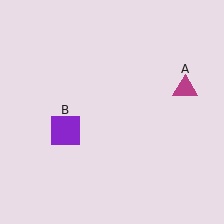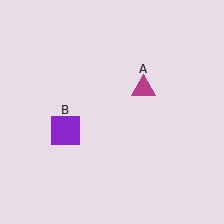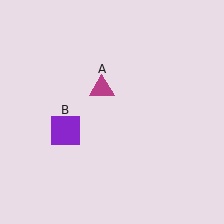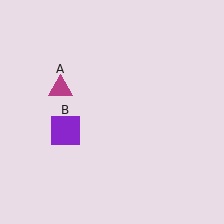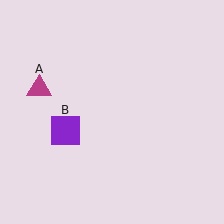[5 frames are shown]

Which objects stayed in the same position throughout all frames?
Purple square (object B) remained stationary.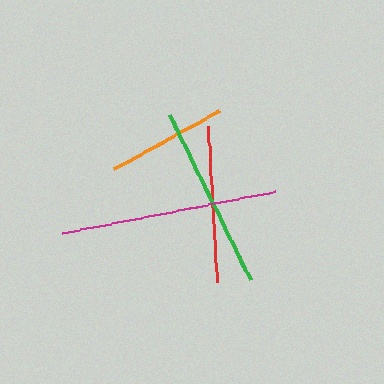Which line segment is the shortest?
The orange line is the shortest at approximately 120 pixels.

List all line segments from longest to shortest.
From longest to shortest: magenta, green, red, orange.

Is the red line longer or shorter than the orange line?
The red line is longer than the orange line.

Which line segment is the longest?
The magenta line is the longest at approximately 217 pixels.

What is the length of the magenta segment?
The magenta segment is approximately 217 pixels long.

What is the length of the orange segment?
The orange segment is approximately 120 pixels long.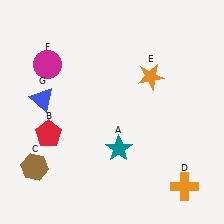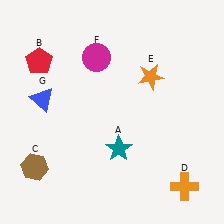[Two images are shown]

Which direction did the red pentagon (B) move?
The red pentagon (B) moved up.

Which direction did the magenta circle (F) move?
The magenta circle (F) moved right.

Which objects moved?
The objects that moved are: the red pentagon (B), the magenta circle (F).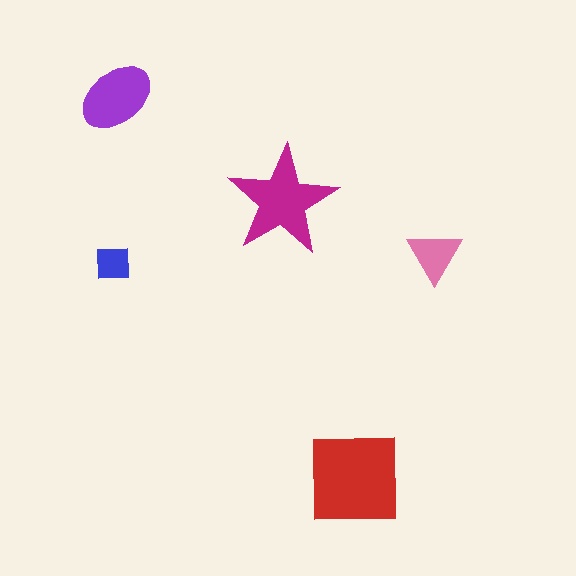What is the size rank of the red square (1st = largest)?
1st.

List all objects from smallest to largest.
The blue square, the pink triangle, the purple ellipse, the magenta star, the red square.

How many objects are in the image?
There are 5 objects in the image.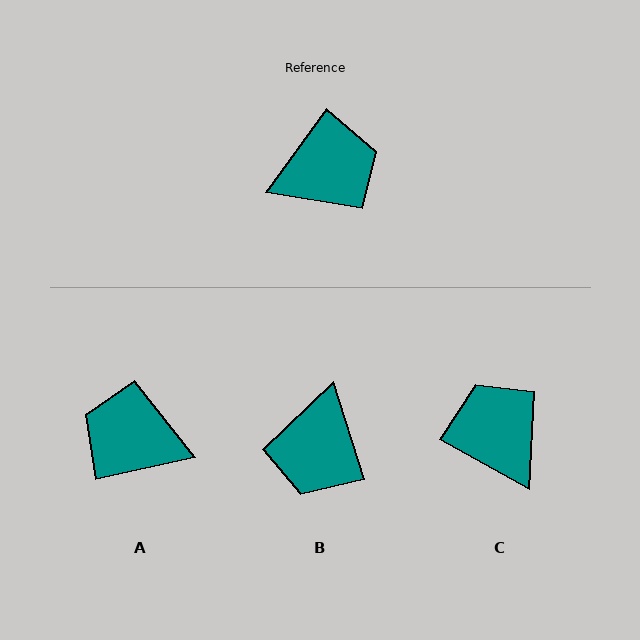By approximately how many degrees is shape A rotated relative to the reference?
Approximately 138 degrees counter-clockwise.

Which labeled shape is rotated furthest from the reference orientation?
A, about 138 degrees away.